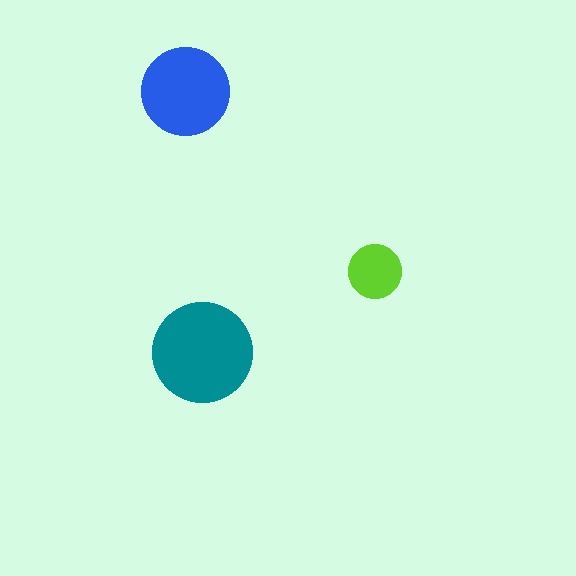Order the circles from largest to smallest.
the teal one, the blue one, the lime one.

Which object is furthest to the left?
The blue circle is leftmost.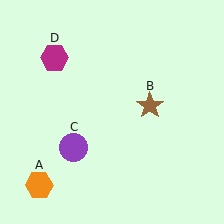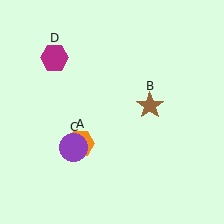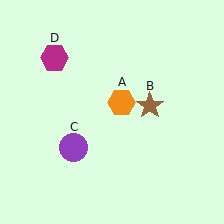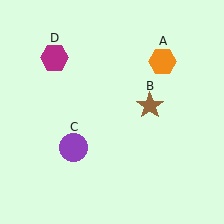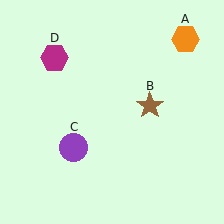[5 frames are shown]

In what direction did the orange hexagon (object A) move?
The orange hexagon (object A) moved up and to the right.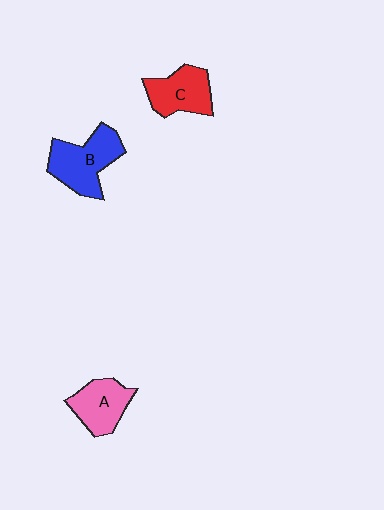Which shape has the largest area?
Shape B (blue).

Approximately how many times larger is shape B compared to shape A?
Approximately 1.3 times.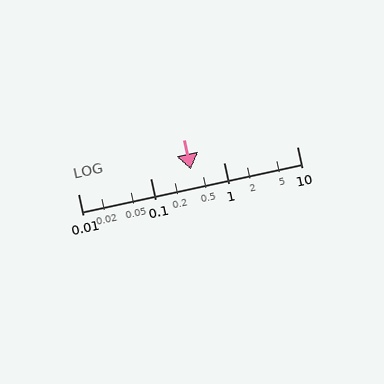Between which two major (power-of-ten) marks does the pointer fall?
The pointer is between 0.1 and 1.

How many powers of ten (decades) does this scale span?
The scale spans 3 decades, from 0.01 to 10.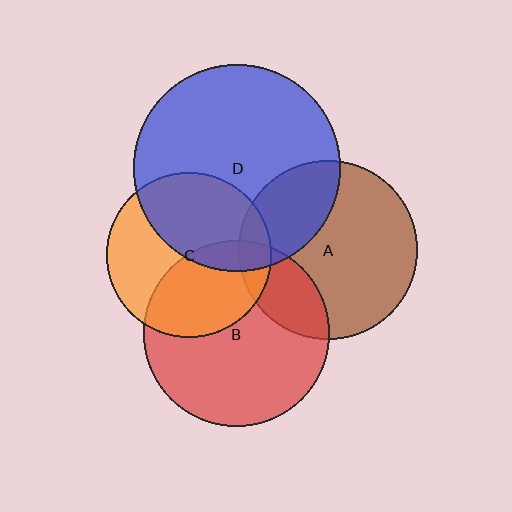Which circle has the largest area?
Circle D (blue).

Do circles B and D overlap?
Yes.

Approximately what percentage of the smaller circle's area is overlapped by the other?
Approximately 10%.